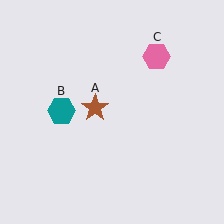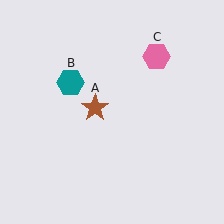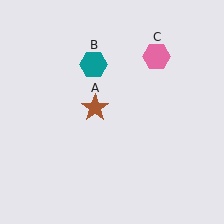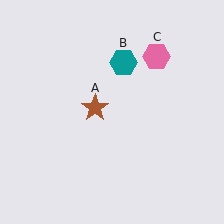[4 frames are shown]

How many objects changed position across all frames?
1 object changed position: teal hexagon (object B).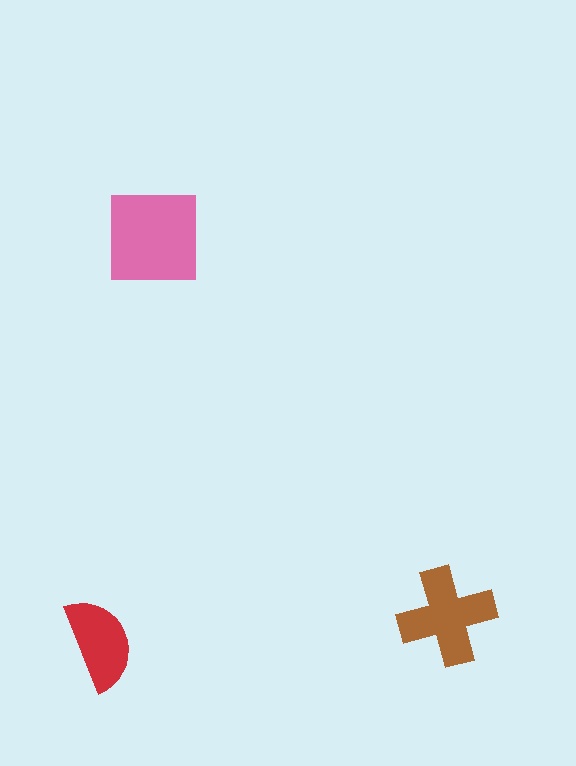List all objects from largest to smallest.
The pink square, the brown cross, the red semicircle.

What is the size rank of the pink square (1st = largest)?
1st.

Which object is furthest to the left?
The red semicircle is leftmost.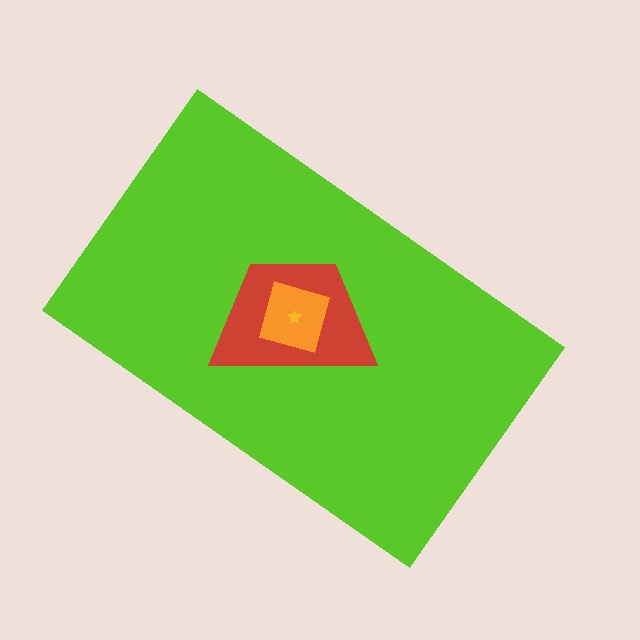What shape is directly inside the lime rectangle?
The red trapezoid.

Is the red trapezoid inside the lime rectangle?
Yes.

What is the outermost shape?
The lime rectangle.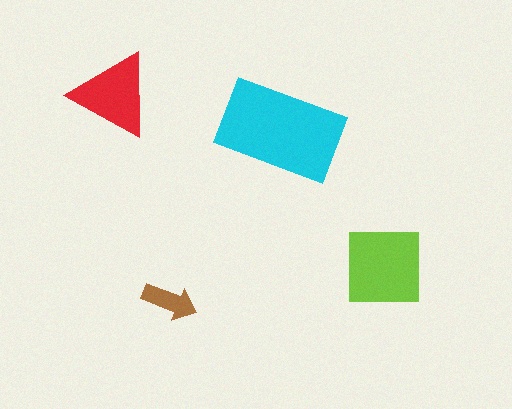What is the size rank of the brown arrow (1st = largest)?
4th.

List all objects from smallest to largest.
The brown arrow, the red triangle, the lime square, the cyan rectangle.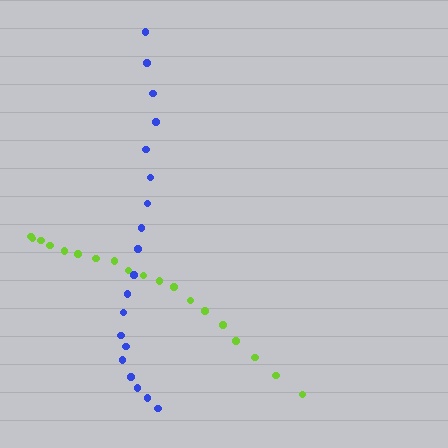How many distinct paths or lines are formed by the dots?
There are 2 distinct paths.